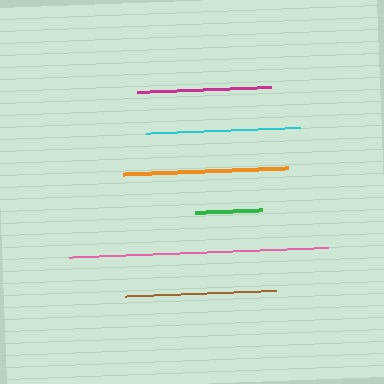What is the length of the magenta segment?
The magenta segment is approximately 134 pixels long.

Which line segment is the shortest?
The green line is the shortest at approximately 68 pixels.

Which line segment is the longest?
The pink line is the longest at approximately 259 pixels.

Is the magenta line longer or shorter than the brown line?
The brown line is longer than the magenta line.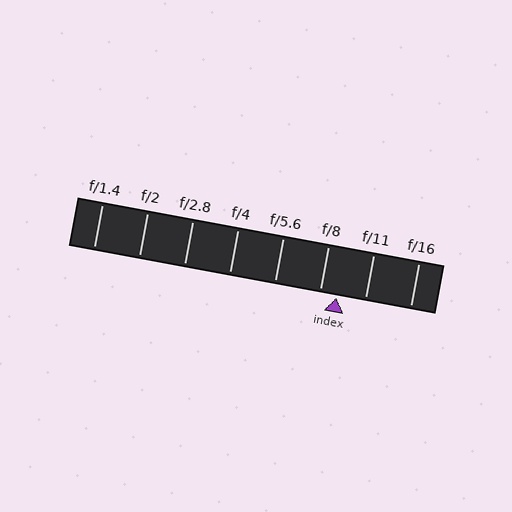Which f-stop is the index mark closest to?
The index mark is closest to f/8.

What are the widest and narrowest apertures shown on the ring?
The widest aperture shown is f/1.4 and the narrowest is f/16.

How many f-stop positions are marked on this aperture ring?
There are 8 f-stop positions marked.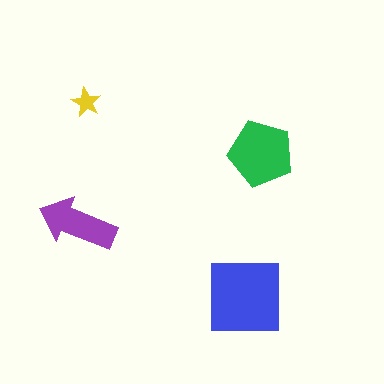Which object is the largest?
The blue square.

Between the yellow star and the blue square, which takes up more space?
The blue square.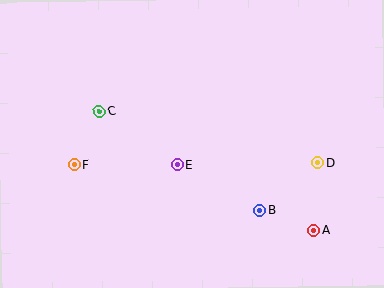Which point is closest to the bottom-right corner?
Point A is closest to the bottom-right corner.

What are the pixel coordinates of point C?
Point C is at (99, 112).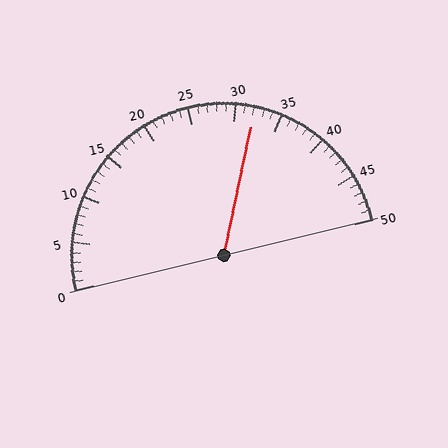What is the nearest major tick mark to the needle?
The nearest major tick mark is 30.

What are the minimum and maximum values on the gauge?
The gauge ranges from 0 to 50.